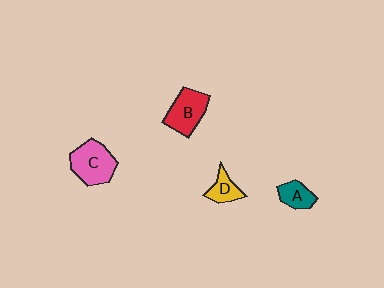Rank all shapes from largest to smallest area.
From largest to smallest: C (pink), B (red), A (teal), D (yellow).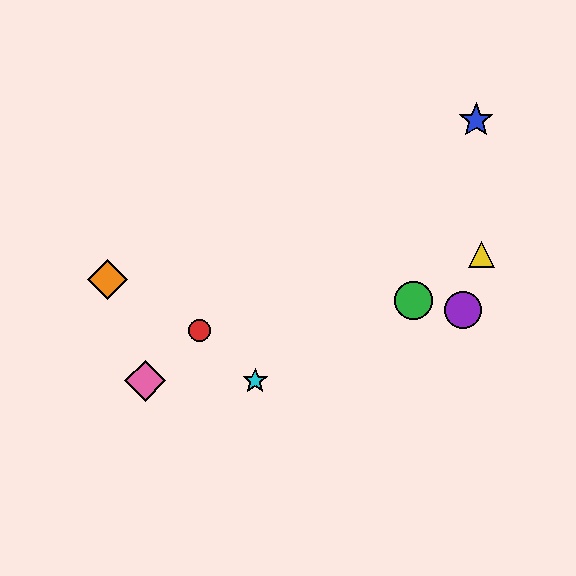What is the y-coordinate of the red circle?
The red circle is at y≈331.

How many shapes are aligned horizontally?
2 shapes (the cyan star, the pink diamond) are aligned horizontally.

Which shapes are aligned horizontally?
The cyan star, the pink diamond are aligned horizontally.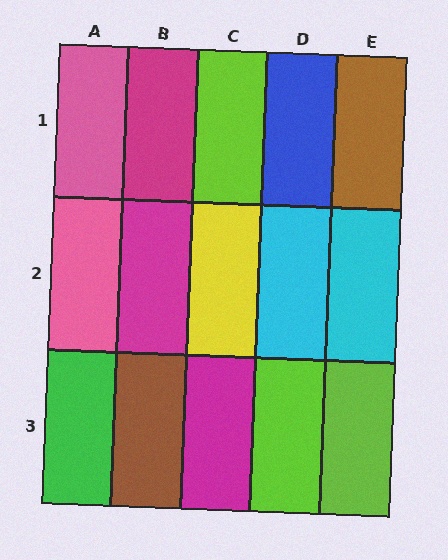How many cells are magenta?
3 cells are magenta.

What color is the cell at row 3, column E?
Lime.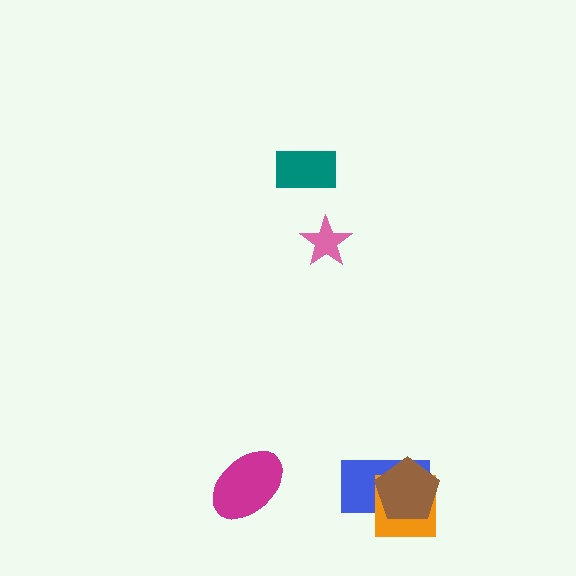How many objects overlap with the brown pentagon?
2 objects overlap with the brown pentagon.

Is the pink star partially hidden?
No, no other shape covers it.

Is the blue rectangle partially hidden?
Yes, it is partially covered by another shape.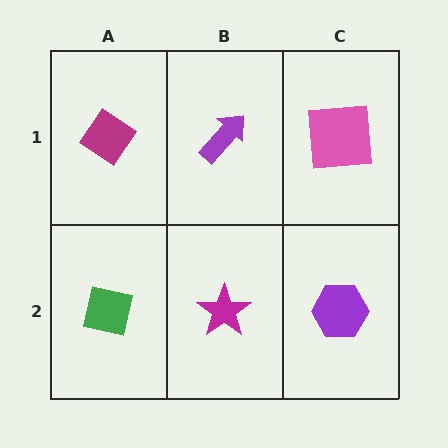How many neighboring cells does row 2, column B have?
3.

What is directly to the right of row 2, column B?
A purple hexagon.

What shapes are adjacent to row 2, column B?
A purple arrow (row 1, column B), a green square (row 2, column A), a purple hexagon (row 2, column C).